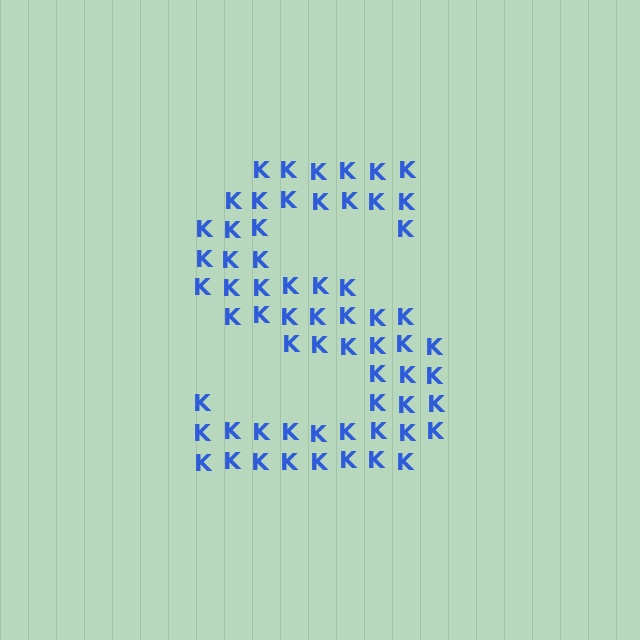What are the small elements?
The small elements are letter K's.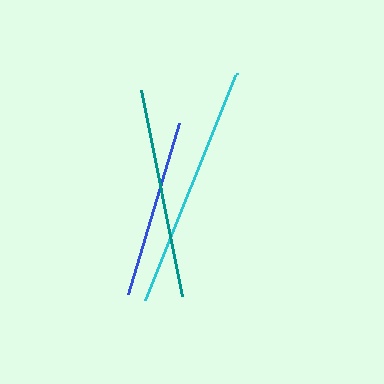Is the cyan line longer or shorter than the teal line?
The cyan line is longer than the teal line.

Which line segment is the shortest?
The blue line is the shortest at approximately 179 pixels.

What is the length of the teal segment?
The teal segment is approximately 210 pixels long.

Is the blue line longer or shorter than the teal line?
The teal line is longer than the blue line.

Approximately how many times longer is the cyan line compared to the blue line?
The cyan line is approximately 1.4 times the length of the blue line.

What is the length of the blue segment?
The blue segment is approximately 179 pixels long.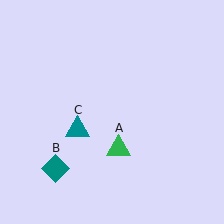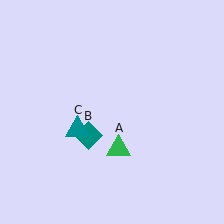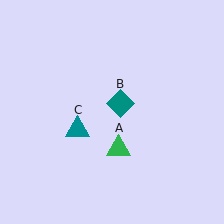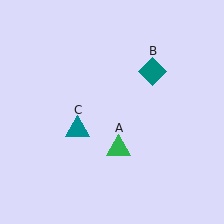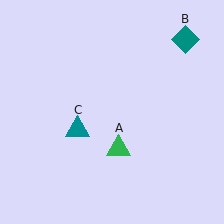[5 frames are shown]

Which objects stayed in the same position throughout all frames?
Green triangle (object A) and teal triangle (object C) remained stationary.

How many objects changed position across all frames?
1 object changed position: teal diamond (object B).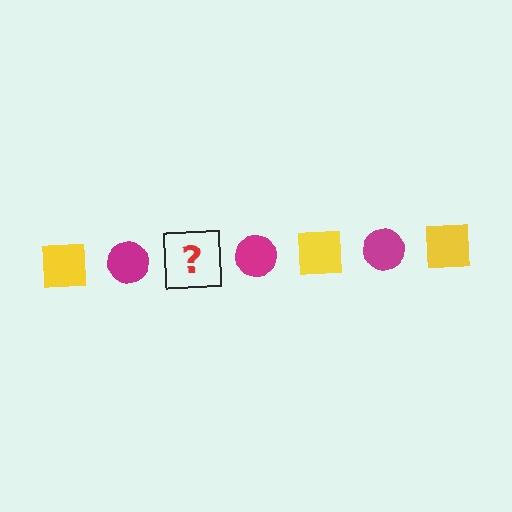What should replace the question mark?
The question mark should be replaced with a yellow square.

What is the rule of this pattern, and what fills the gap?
The rule is that the pattern alternates between yellow square and magenta circle. The gap should be filled with a yellow square.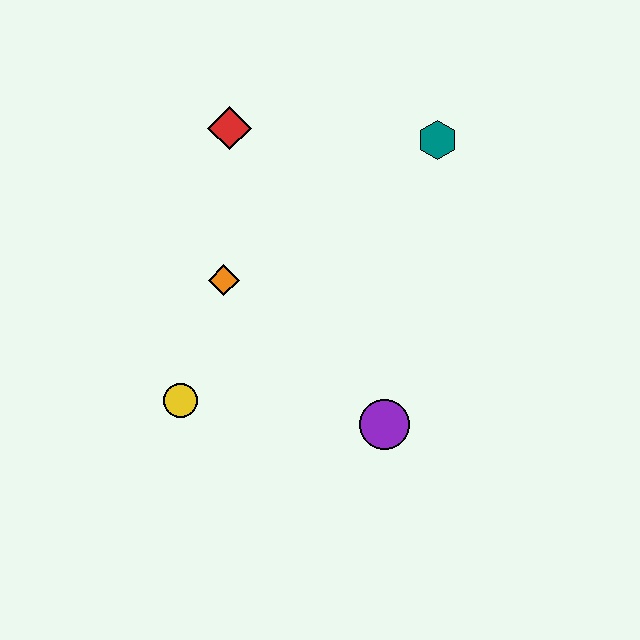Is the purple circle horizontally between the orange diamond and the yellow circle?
No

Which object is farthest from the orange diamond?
The teal hexagon is farthest from the orange diamond.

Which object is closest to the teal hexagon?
The red diamond is closest to the teal hexagon.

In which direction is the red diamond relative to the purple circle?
The red diamond is above the purple circle.